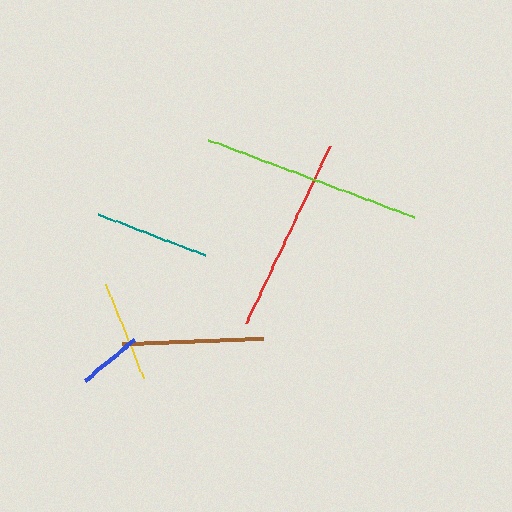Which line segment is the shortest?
The blue line is the shortest at approximately 65 pixels.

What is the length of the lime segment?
The lime segment is approximately 219 pixels long.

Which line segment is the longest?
The lime line is the longest at approximately 219 pixels.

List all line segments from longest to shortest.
From longest to shortest: lime, red, brown, teal, yellow, blue.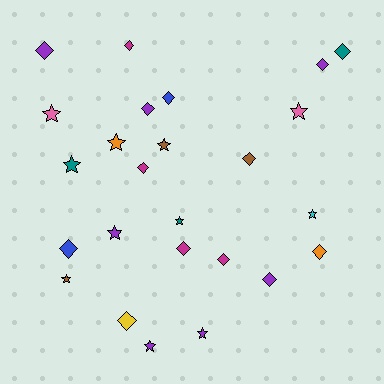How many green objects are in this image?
There are no green objects.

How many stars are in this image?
There are 11 stars.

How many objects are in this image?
There are 25 objects.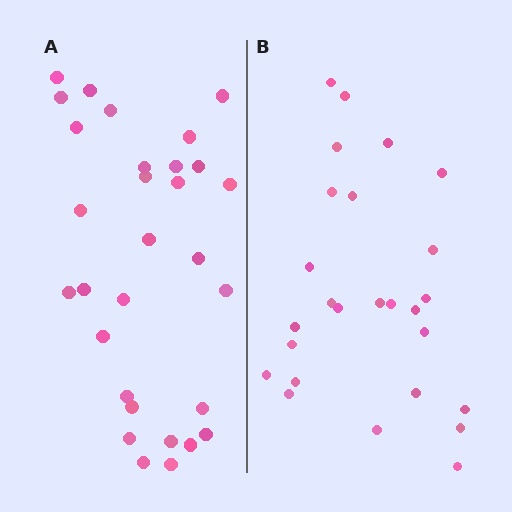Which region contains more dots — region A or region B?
Region A (the left region) has more dots.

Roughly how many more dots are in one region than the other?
Region A has about 4 more dots than region B.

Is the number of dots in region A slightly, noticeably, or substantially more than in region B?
Region A has only slightly more — the two regions are fairly close. The ratio is roughly 1.2 to 1.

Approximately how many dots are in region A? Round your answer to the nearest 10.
About 30 dots.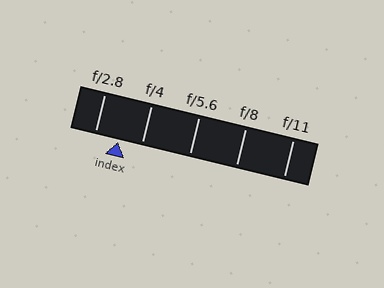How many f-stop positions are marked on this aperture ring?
There are 5 f-stop positions marked.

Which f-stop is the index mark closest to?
The index mark is closest to f/4.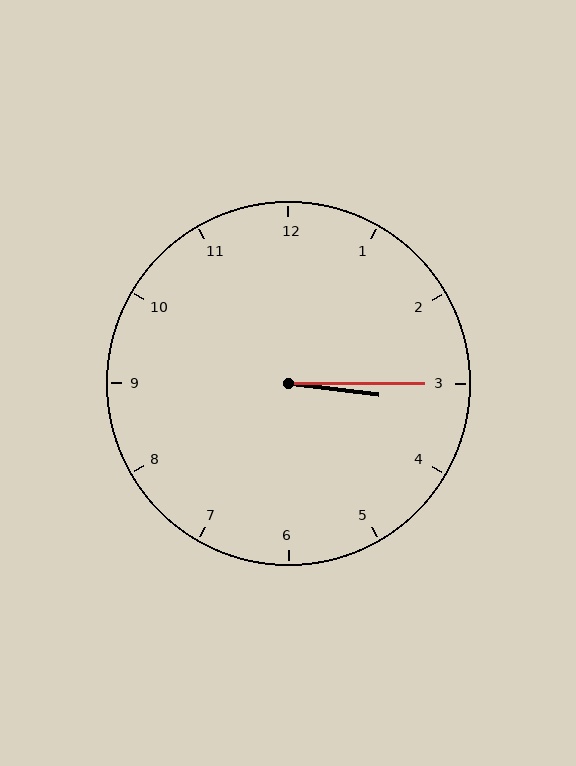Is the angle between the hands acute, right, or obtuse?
It is acute.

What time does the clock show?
3:15.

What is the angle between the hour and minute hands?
Approximately 8 degrees.